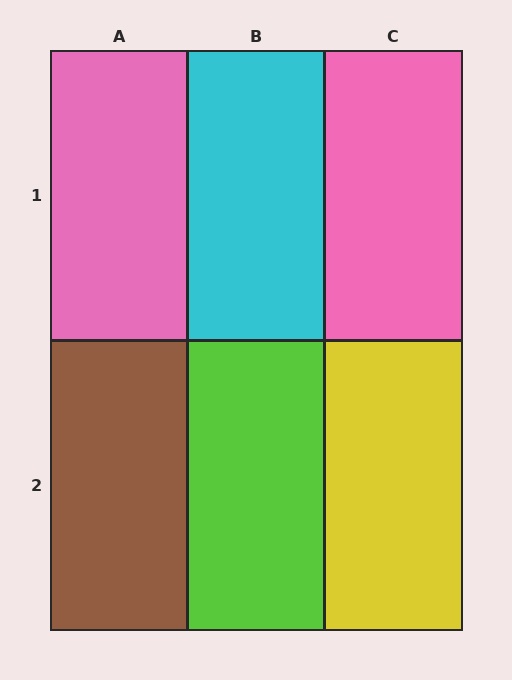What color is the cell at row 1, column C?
Pink.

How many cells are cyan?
1 cell is cyan.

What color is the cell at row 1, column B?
Cyan.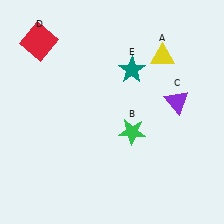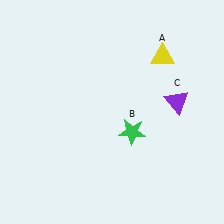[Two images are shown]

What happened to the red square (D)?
The red square (D) was removed in Image 2. It was in the top-left area of Image 1.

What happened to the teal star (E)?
The teal star (E) was removed in Image 2. It was in the top-right area of Image 1.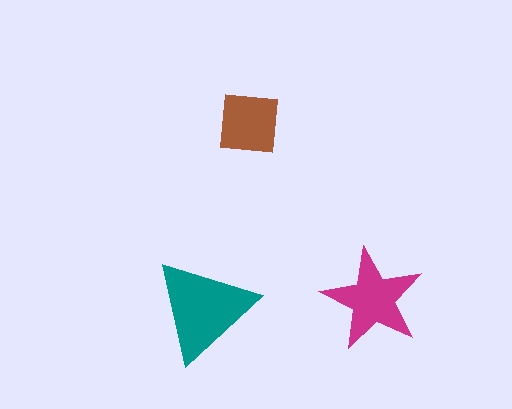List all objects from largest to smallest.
The teal triangle, the magenta star, the brown square.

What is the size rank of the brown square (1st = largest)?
3rd.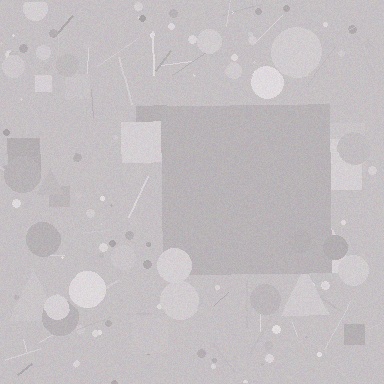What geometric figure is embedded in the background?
A square is embedded in the background.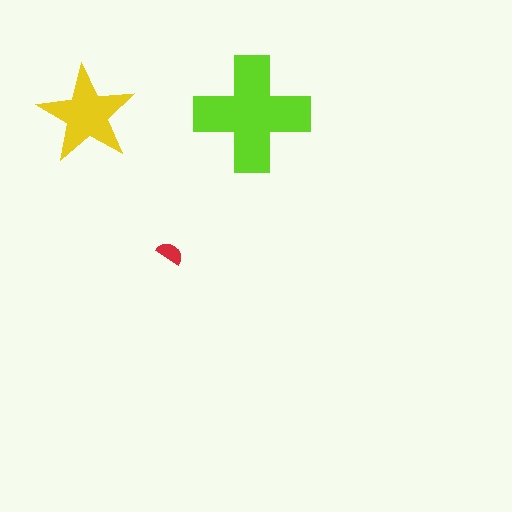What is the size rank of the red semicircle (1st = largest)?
3rd.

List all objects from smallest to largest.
The red semicircle, the yellow star, the lime cross.